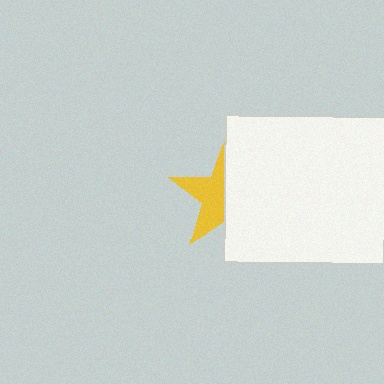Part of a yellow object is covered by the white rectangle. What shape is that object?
It is a star.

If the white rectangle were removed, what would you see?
You would see the complete yellow star.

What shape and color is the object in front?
The object in front is a white rectangle.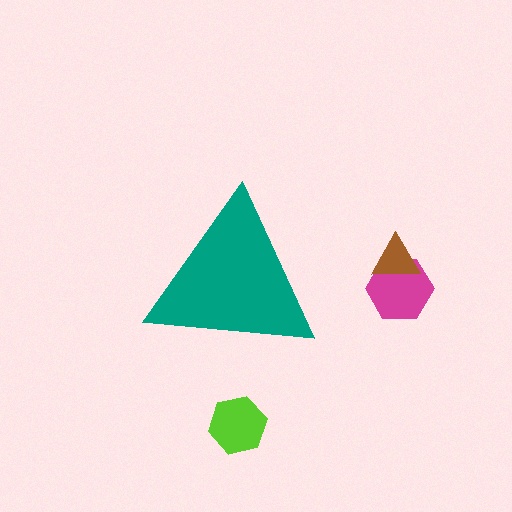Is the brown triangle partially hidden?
No, the brown triangle is fully visible.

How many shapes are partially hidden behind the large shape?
0 shapes are partially hidden.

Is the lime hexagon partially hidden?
No, the lime hexagon is fully visible.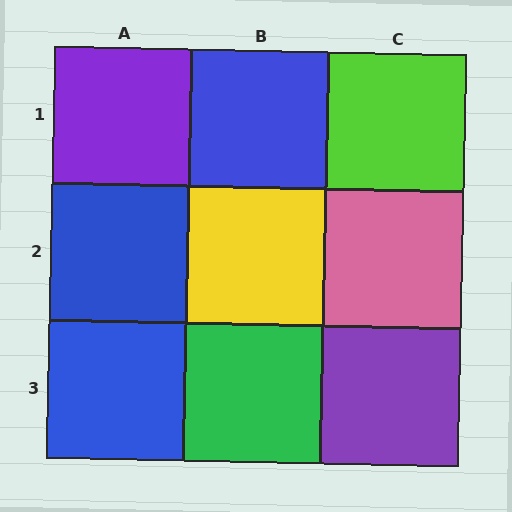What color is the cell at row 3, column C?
Purple.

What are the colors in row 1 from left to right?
Purple, blue, lime.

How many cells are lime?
1 cell is lime.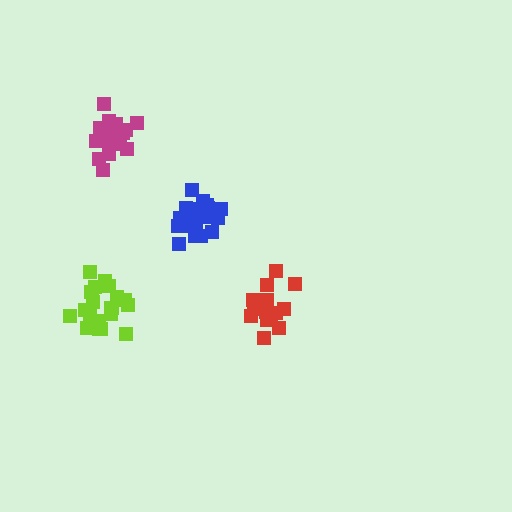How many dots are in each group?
Group 1: 16 dots, Group 2: 20 dots, Group 3: 20 dots, Group 4: 20 dots (76 total).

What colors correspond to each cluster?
The clusters are colored: red, blue, magenta, lime.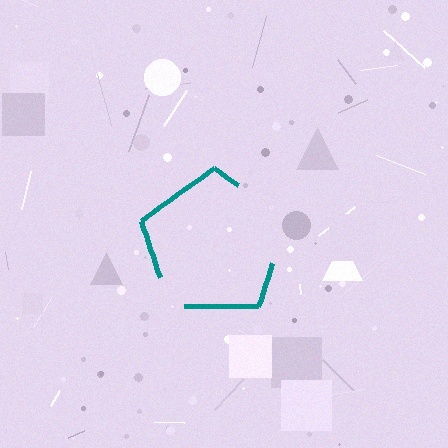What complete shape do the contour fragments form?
The contour fragments form a pentagon.